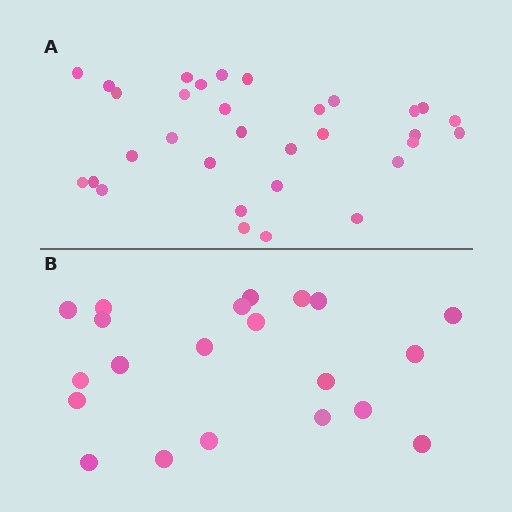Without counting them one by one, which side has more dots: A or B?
Region A (the top region) has more dots.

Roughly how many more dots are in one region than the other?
Region A has roughly 12 or so more dots than region B.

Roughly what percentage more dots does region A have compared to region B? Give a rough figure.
About 50% more.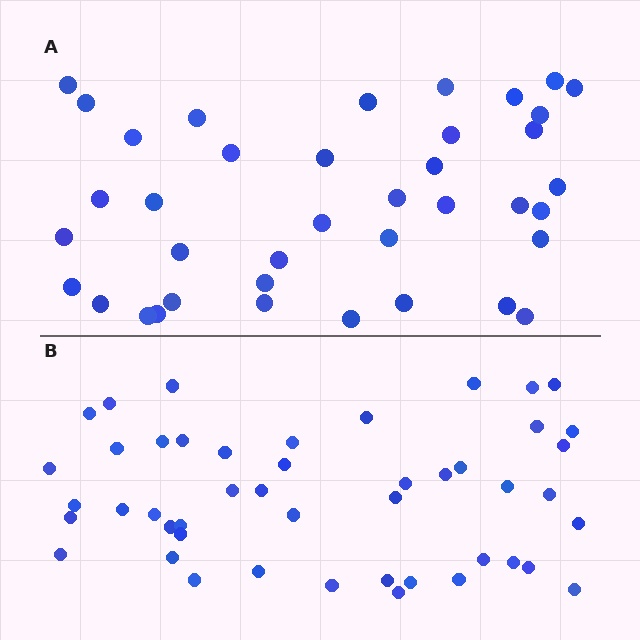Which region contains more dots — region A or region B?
Region B (the bottom region) has more dots.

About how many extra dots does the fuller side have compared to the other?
Region B has roughly 8 or so more dots than region A.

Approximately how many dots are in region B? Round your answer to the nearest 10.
About 50 dots. (The exact count is 47, which rounds to 50.)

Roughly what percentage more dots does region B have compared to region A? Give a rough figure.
About 20% more.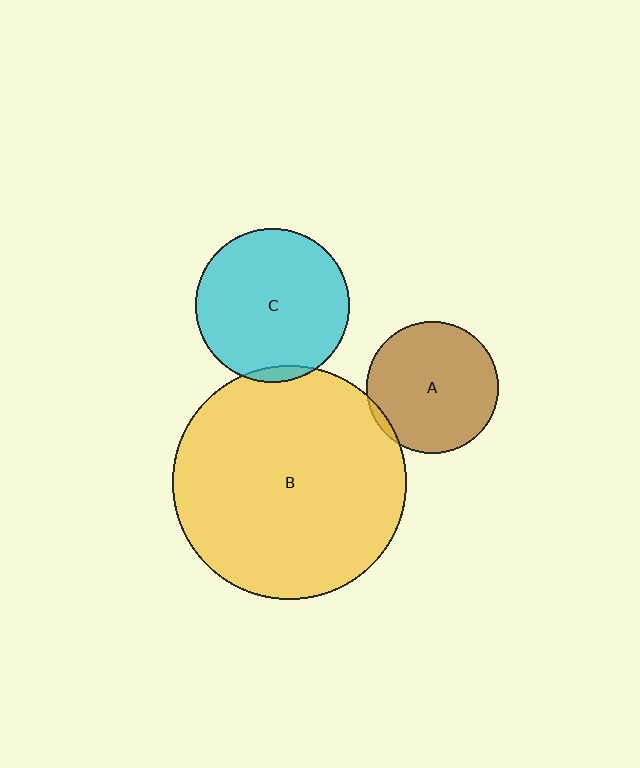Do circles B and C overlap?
Yes.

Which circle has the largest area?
Circle B (yellow).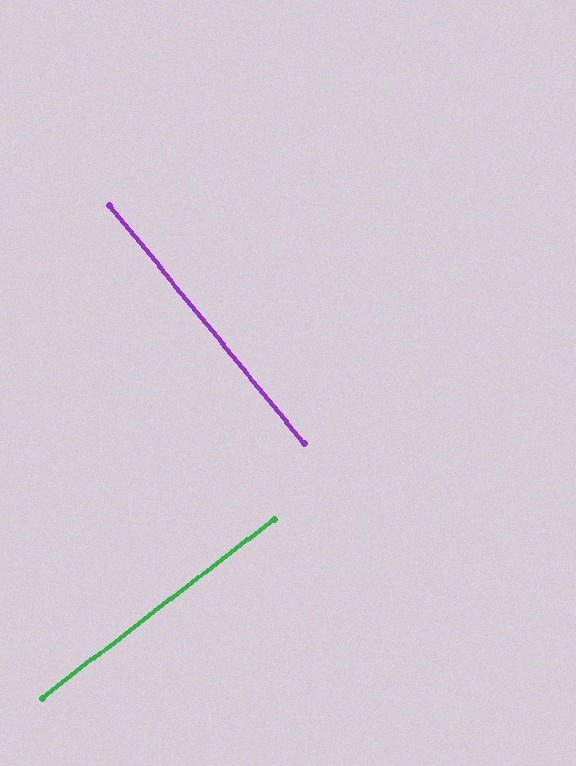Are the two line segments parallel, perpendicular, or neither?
Perpendicular — they meet at approximately 88°.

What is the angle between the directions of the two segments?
Approximately 88 degrees.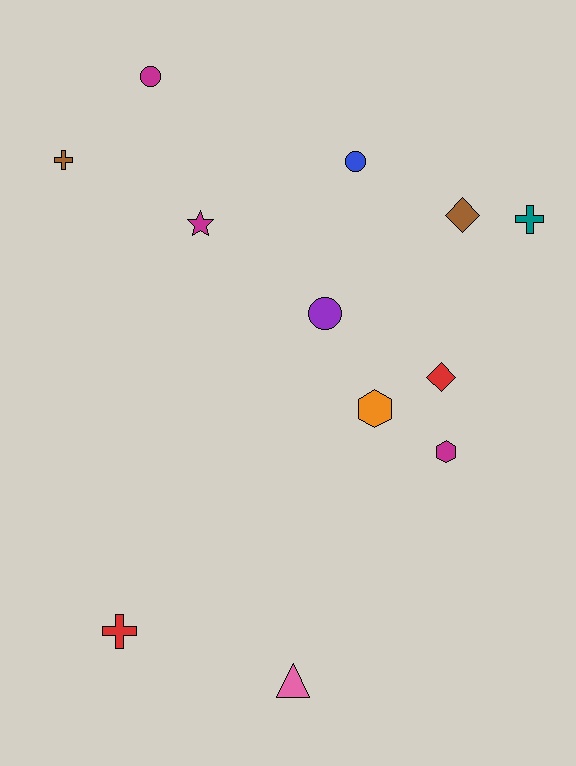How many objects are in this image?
There are 12 objects.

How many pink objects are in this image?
There is 1 pink object.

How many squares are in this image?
There are no squares.